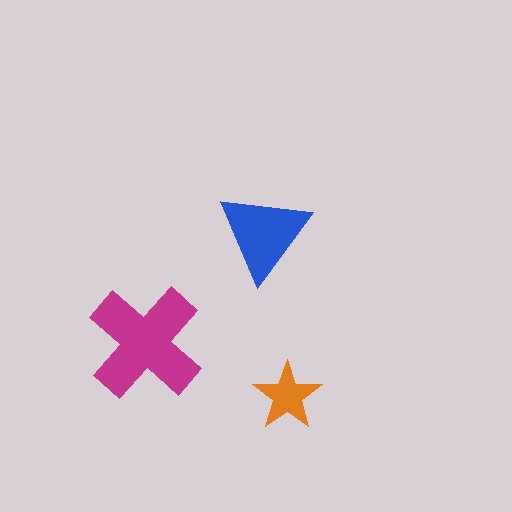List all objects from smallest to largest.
The orange star, the blue triangle, the magenta cross.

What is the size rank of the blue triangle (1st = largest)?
2nd.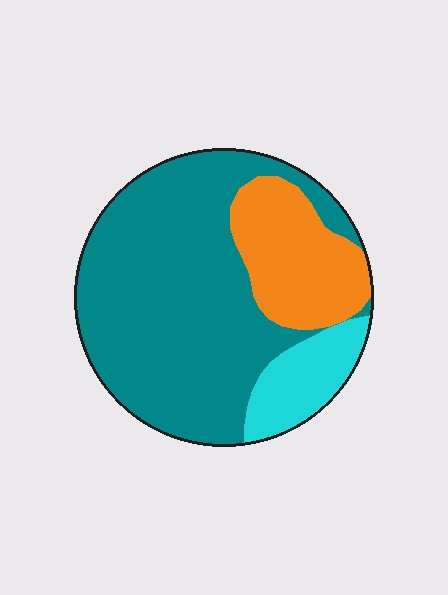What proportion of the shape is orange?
Orange covers 21% of the shape.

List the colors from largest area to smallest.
From largest to smallest: teal, orange, cyan.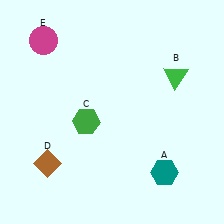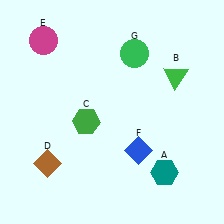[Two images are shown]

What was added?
A blue diamond (F), a green circle (G) were added in Image 2.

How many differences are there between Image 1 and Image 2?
There are 2 differences between the two images.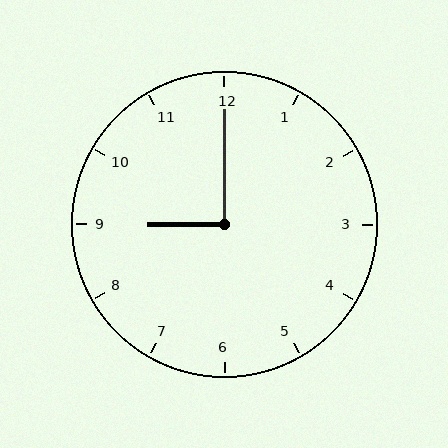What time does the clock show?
9:00.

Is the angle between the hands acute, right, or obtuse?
It is right.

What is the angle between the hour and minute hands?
Approximately 90 degrees.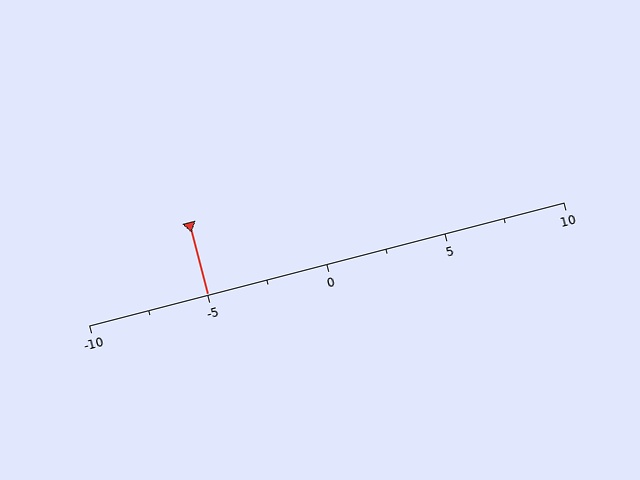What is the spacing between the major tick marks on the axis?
The major ticks are spaced 5 apart.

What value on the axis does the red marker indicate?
The marker indicates approximately -5.